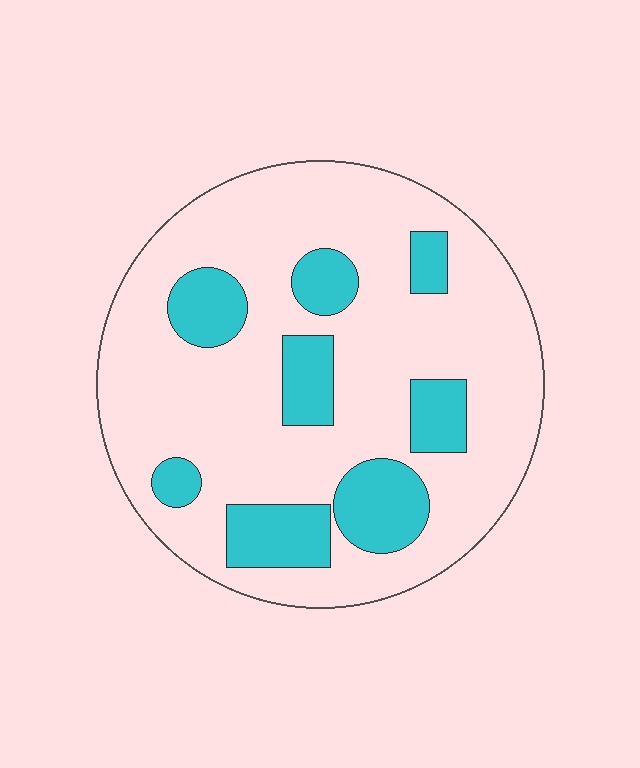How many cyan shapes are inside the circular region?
8.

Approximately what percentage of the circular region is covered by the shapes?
Approximately 25%.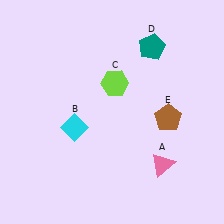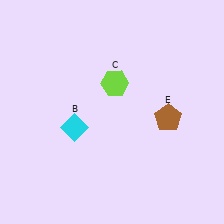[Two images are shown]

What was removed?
The pink triangle (A), the teal pentagon (D) were removed in Image 2.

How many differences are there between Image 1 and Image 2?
There are 2 differences between the two images.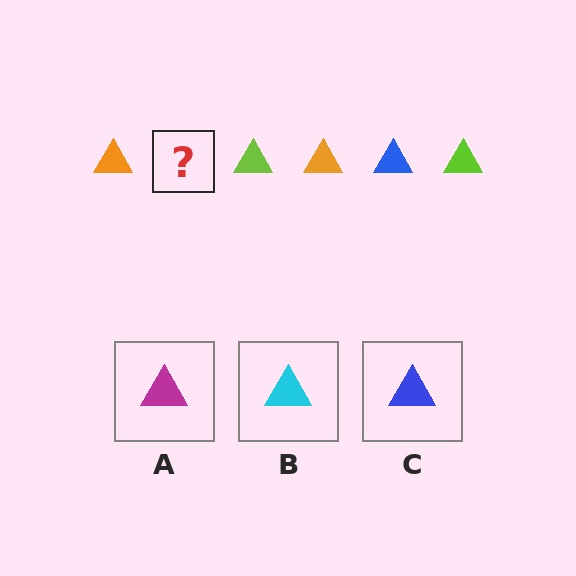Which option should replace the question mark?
Option C.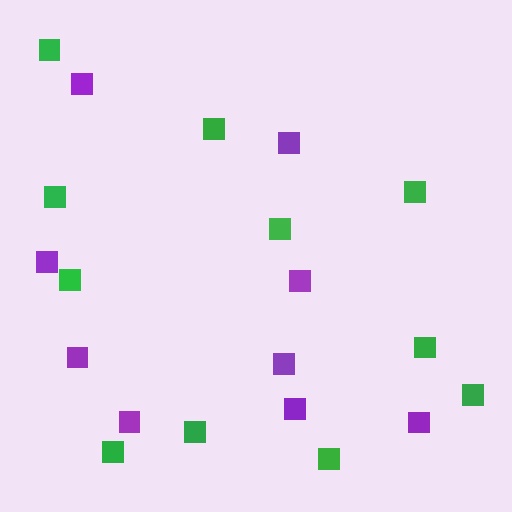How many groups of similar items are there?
There are 2 groups: one group of green squares (11) and one group of purple squares (9).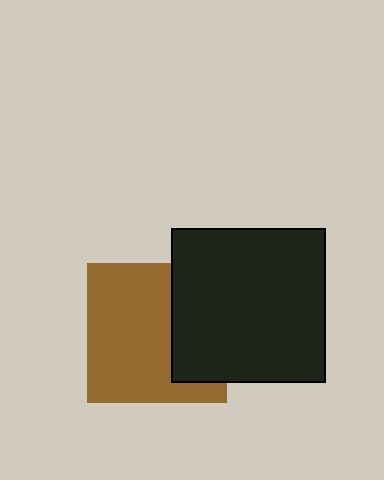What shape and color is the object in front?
The object in front is a black square.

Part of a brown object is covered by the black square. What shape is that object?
It is a square.